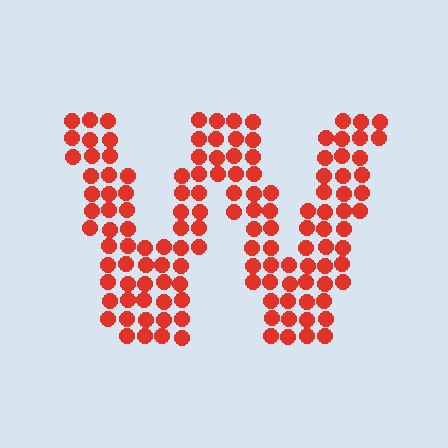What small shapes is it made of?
It is made of small circles.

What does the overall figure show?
The overall figure shows the letter W.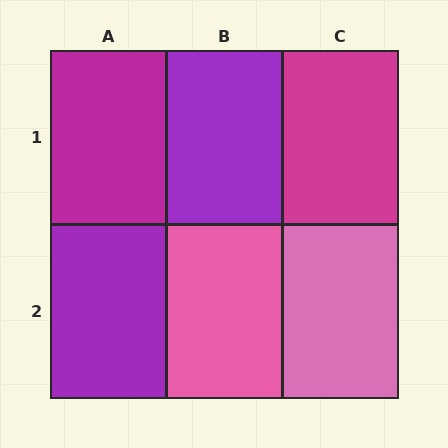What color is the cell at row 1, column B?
Purple.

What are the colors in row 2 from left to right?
Purple, pink, pink.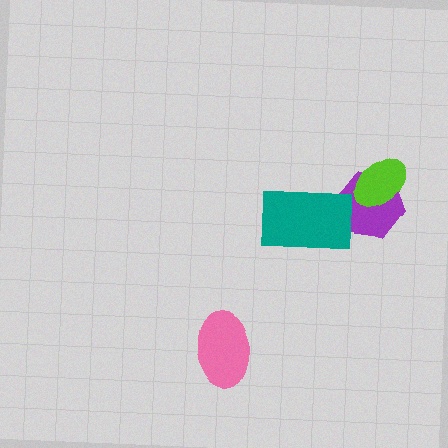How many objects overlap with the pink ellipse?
0 objects overlap with the pink ellipse.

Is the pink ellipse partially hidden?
No, no other shape covers it.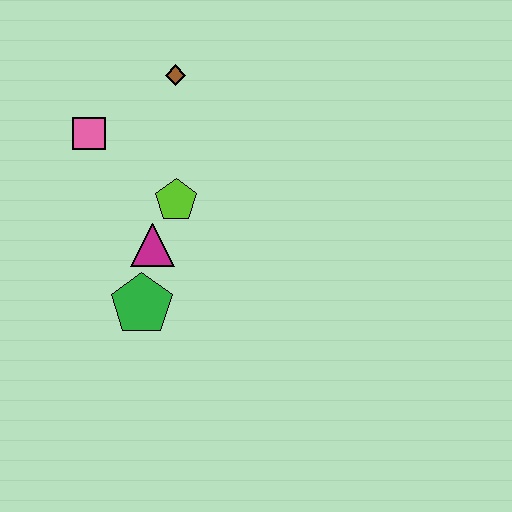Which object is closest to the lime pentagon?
The magenta triangle is closest to the lime pentagon.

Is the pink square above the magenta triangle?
Yes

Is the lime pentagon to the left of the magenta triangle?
No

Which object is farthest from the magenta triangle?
The brown diamond is farthest from the magenta triangle.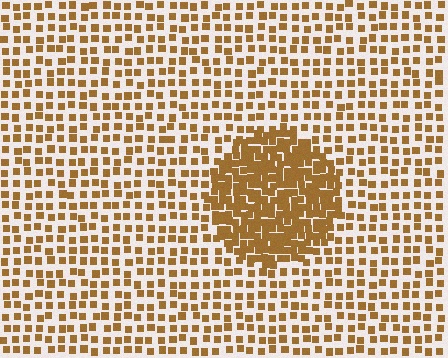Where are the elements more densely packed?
The elements are more densely packed inside the circle boundary.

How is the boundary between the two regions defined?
The boundary is defined by a change in element density (approximately 2.3x ratio). All elements are the same color, size, and shape.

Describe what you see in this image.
The image contains small brown elements arranged at two different densities. A circle-shaped region is visible where the elements are more densely packed than the surrounding area.